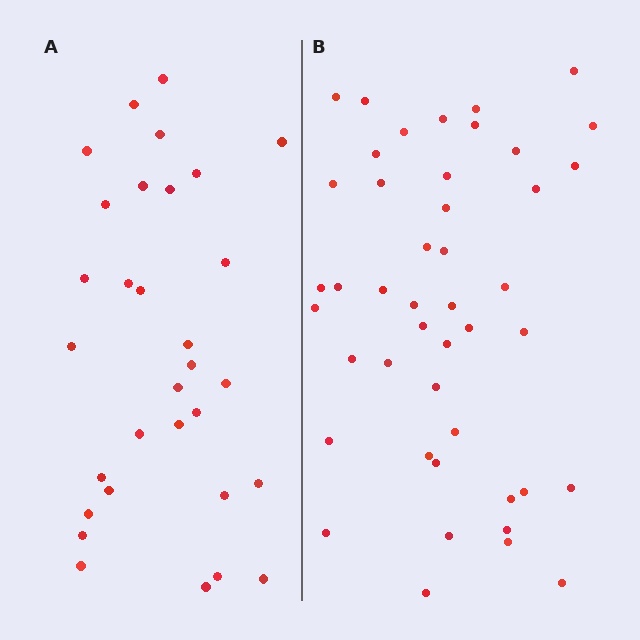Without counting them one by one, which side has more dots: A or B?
Region B (the right region) has more dots.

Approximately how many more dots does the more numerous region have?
Region B has approximately 15 more dots than region A.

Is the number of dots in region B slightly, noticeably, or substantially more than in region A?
Region B has substantially more. The ratio is roughly 1.5 to 1.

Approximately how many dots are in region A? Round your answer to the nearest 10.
About 30 dots. (The exact count is 31, which rounds to 30.)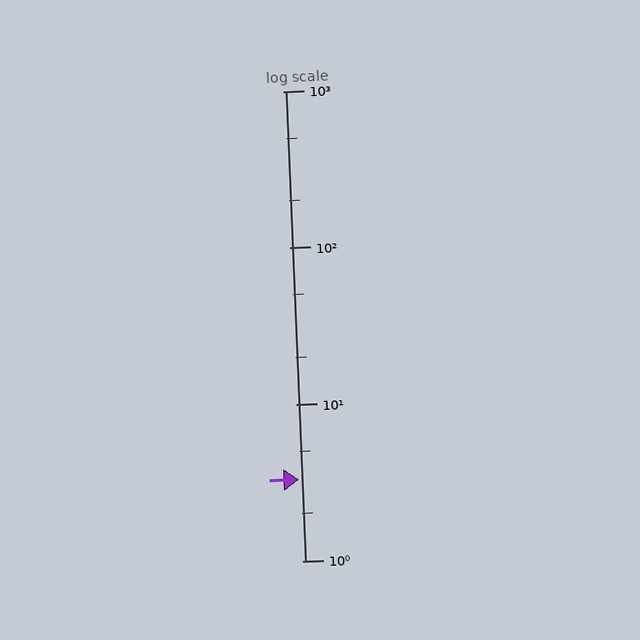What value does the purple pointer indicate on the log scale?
The pointer indicates approximately 3.3.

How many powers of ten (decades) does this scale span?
The scale spans 3 decades, from 1 to 1000.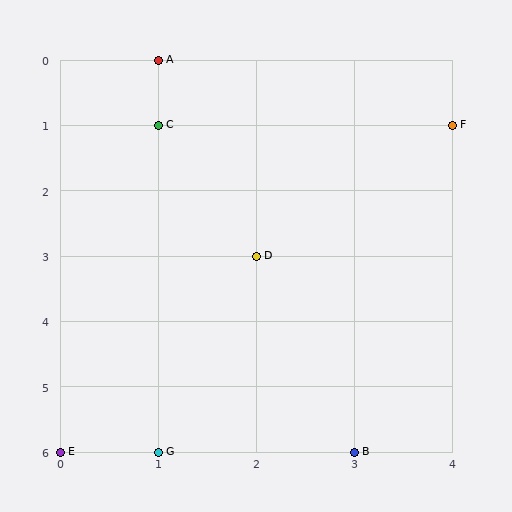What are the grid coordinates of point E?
Point E is at grid coordinates (0, 6).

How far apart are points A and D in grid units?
Points A and D are 1 column and 3 rows apart (about 3.2 grid units diagonally).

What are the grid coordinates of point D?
Point D is at grid coordinates (2, 3).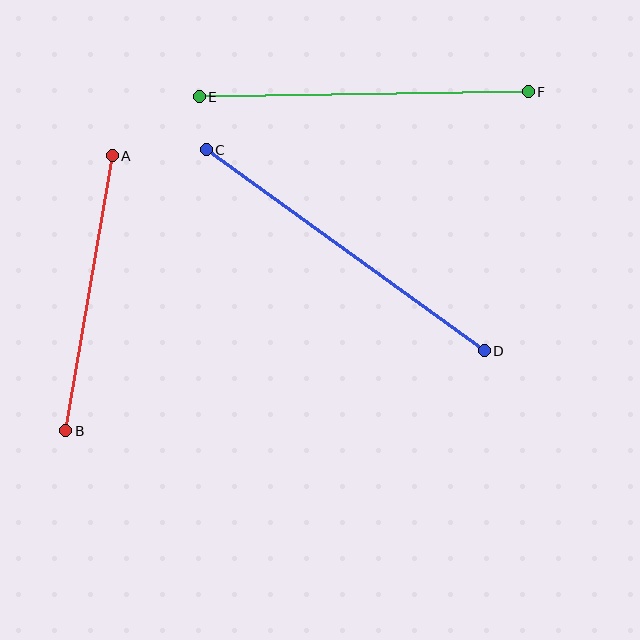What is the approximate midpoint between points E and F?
The midpoint is at approximately (364, 94) pixels.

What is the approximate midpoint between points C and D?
The midpoint is at approximately (345, 250) pixels.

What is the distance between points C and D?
The distance is approximately 343 pixels.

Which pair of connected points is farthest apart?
Points C and D are farthest apart.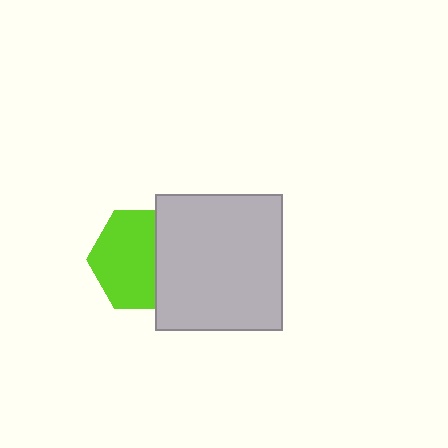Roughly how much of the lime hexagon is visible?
About half of it is visible (roughly 65%).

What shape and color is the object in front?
The object in front is a light gray rectangle.